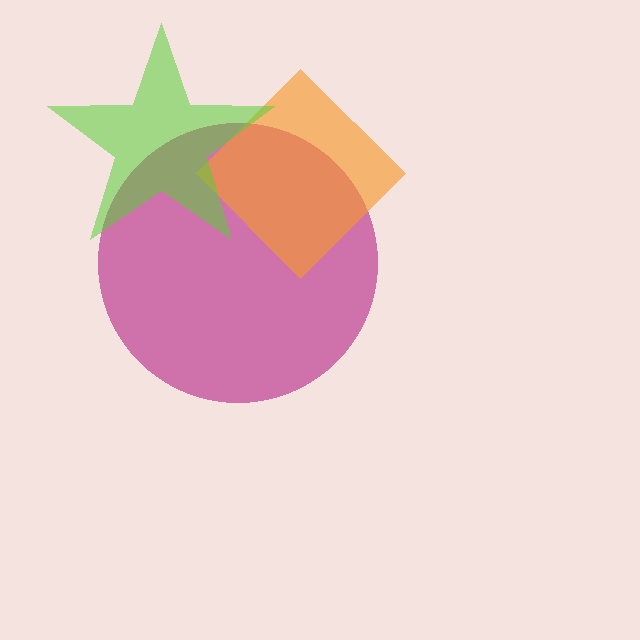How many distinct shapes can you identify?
There are 3 distinct shapes: a magenta circle, an orange diamond, a lime star.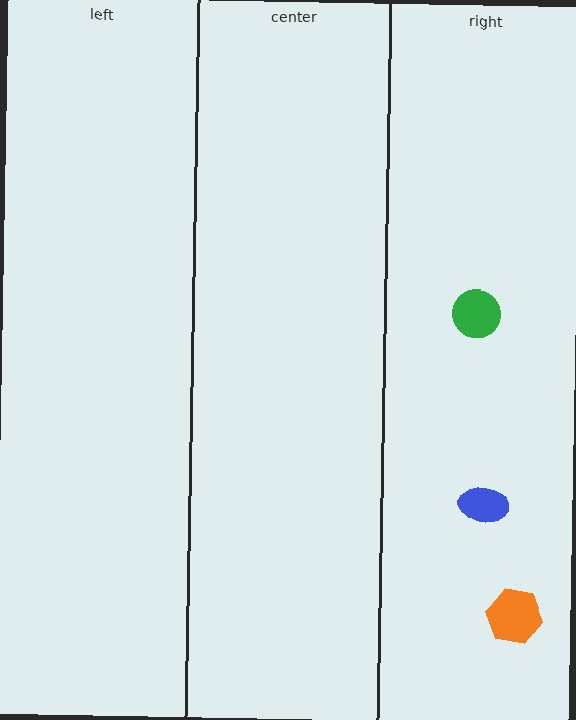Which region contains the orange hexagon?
The right region.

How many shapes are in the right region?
3.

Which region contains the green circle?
The right region.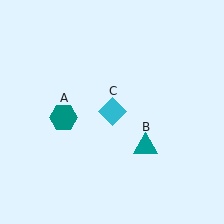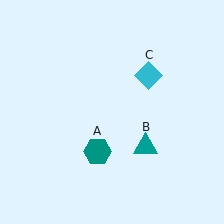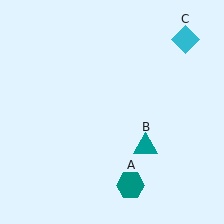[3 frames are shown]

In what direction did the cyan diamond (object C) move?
The cyan diamond (object C) moved up and to the right.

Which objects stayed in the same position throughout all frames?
Teal triangle (object B) remained stationary.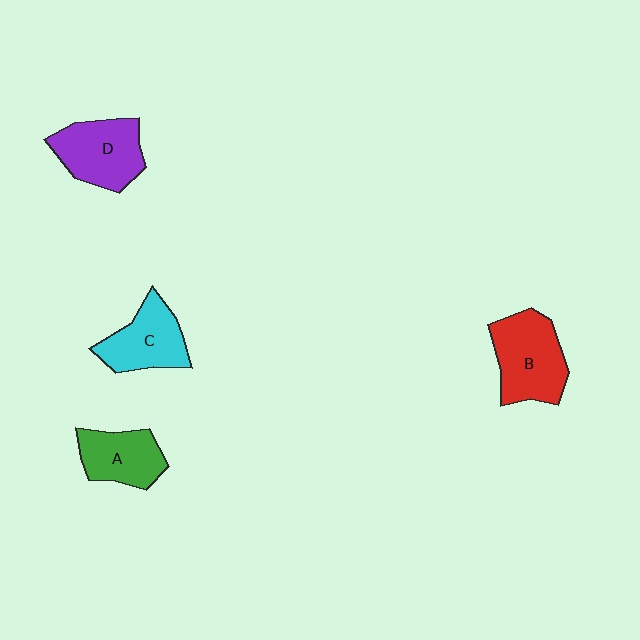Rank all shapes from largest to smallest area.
From largest to smallest: B (red), D (purple), C (cyan), A (green).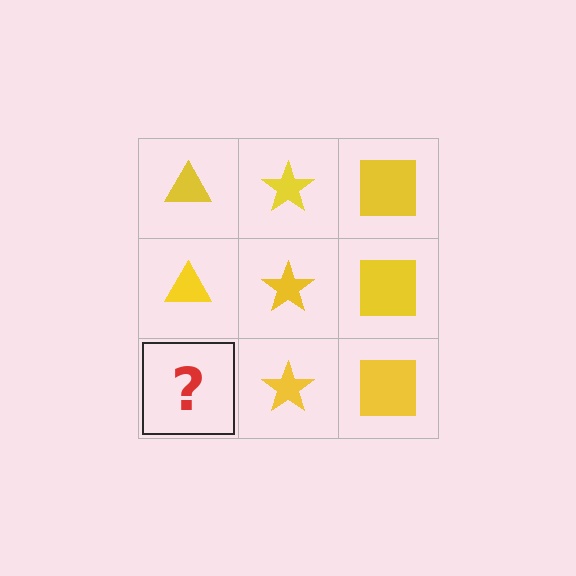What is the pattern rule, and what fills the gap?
The rule is that each column has a consistent shape. The gap should be filled with a yellow triangle.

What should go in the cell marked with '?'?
The missing cell should contain a yellow triangle.